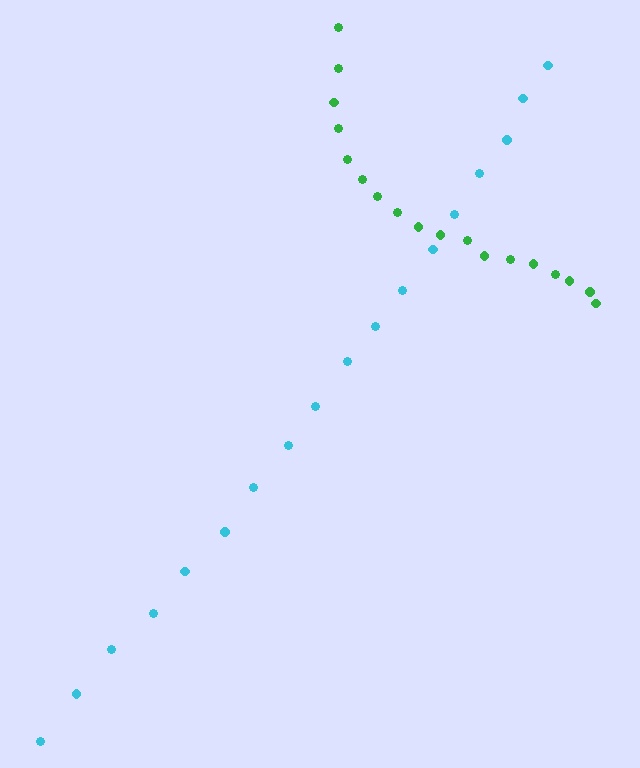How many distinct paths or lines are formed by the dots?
There are 2 distinct paths.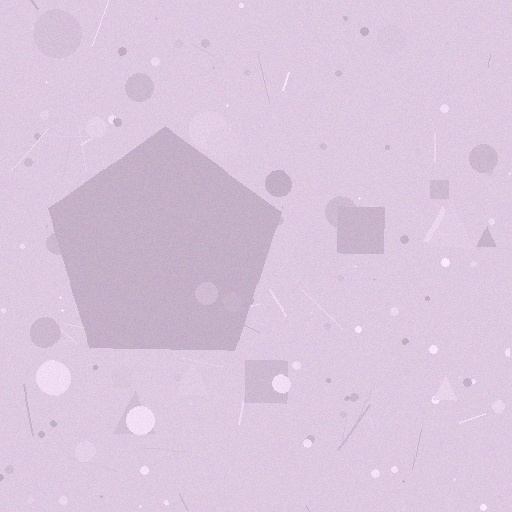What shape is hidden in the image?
A pentagon is hidden in the image.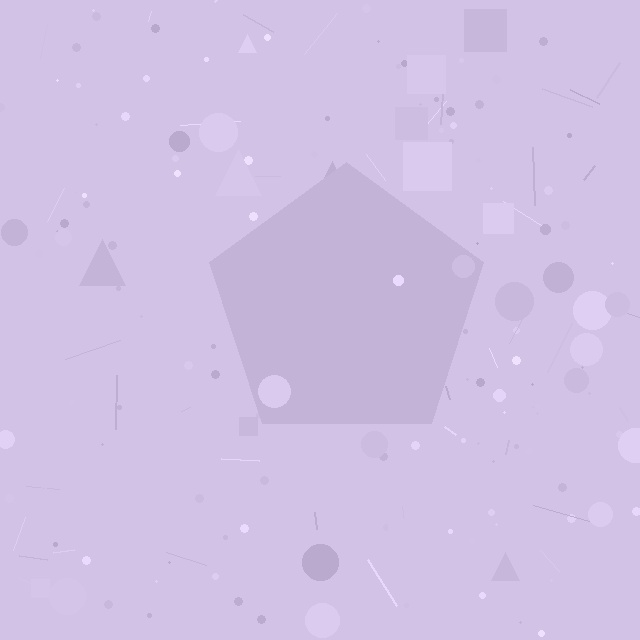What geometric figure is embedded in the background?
A pentagon is embedded in the background.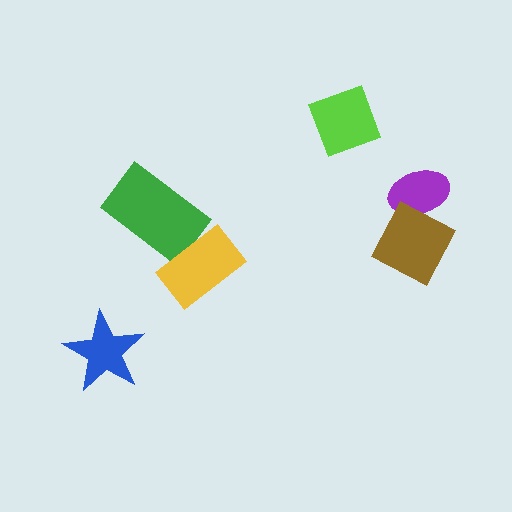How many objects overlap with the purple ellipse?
1 object overlaps with the purple ellipse.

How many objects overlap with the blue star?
0 objects overlap with the blue star.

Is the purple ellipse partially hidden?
Yes, it is partially covered by another shape.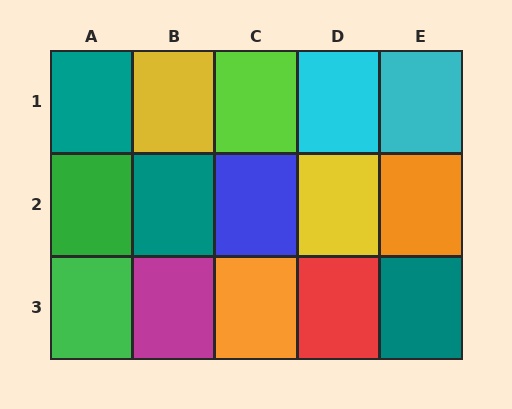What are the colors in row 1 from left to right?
Teal, yellow, lime, cyan, cyan.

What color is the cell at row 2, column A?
Green.